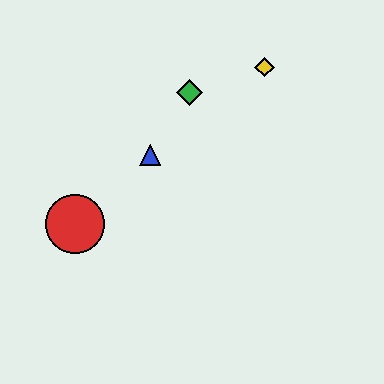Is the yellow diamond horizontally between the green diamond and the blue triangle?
No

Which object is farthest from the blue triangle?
The yellow diamond is farthest from the blue triangle.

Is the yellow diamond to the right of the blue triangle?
Yes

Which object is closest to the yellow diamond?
The green diamond is closest to the yellow diamond.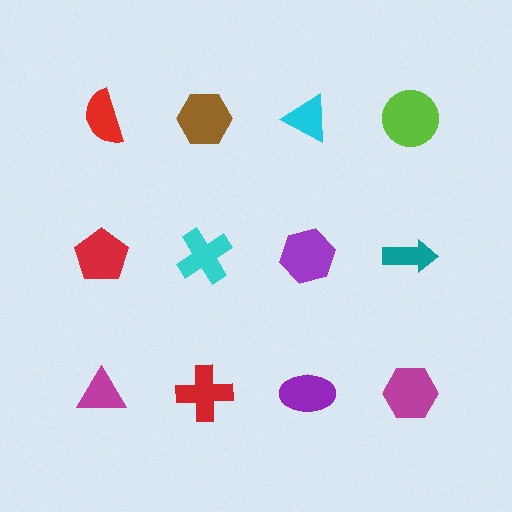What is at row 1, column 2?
A brown hexagon.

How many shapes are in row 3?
4 shapes.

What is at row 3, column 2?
A red cross.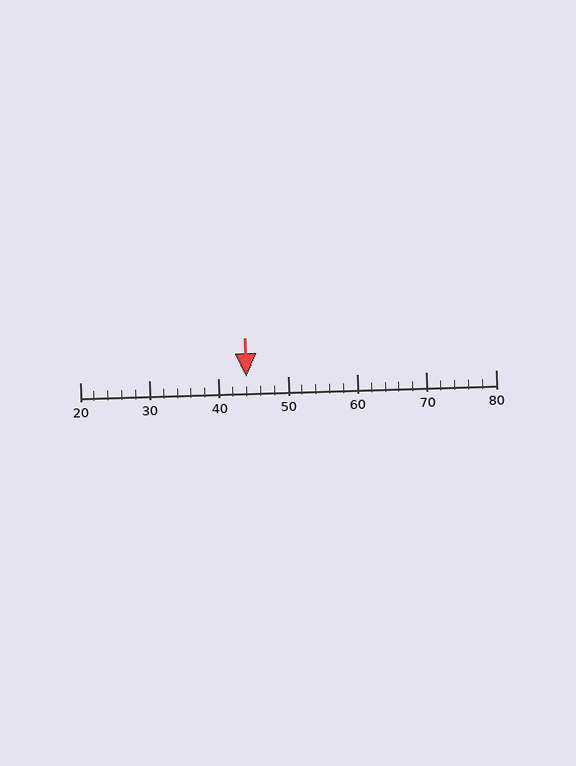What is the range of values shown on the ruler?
The ruler shows values from 20 to 80.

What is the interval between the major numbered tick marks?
The major tick marks are spaced 10 units apart.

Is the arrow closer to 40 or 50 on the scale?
The arrow is closer to 40.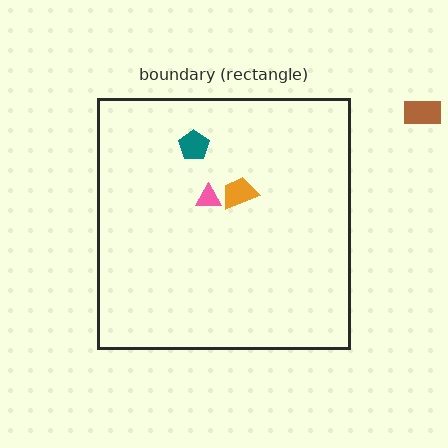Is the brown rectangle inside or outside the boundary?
Outside.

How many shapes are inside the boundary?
3 inside, 1 outside.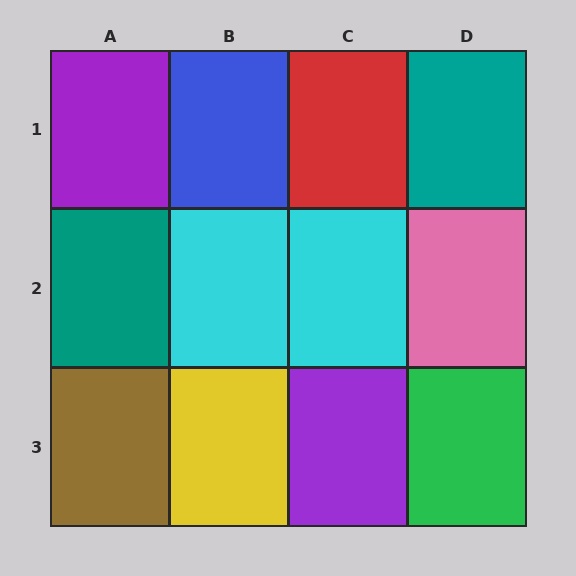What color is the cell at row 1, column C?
Red.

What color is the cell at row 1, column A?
Purple.